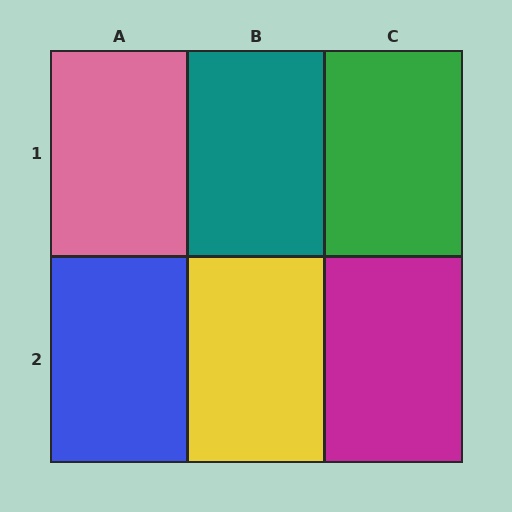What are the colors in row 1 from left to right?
Pink, teal, green.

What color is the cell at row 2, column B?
Yellow.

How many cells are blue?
1 cell is blue.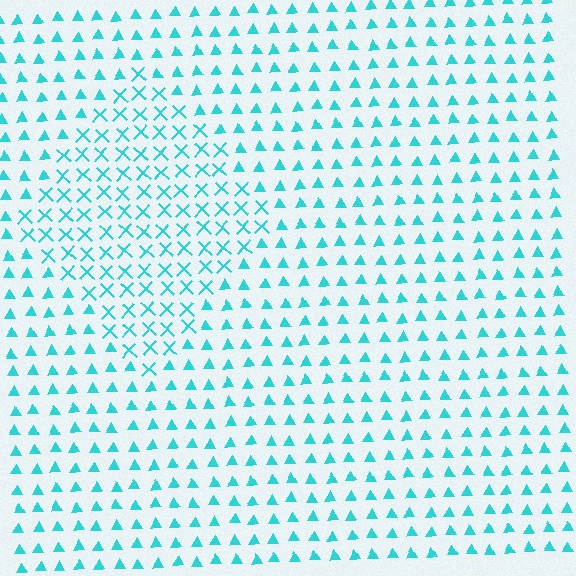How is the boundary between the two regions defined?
The boundary is defined by a change in element shape: X marks inside vs. triangles outside. All elements share the same color and spacing.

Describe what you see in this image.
The image is filled with small cyan elements arranged in a uniform grid. A diamond-shaped region contains X marks, while the surrounding area contains triangles. The boundary is defined purely by the change in element shape.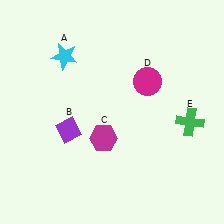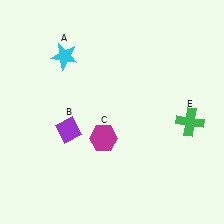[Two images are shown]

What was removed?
The magenta circle (D) was removed in Image 2.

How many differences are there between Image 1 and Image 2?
There is 1 difference between the two images.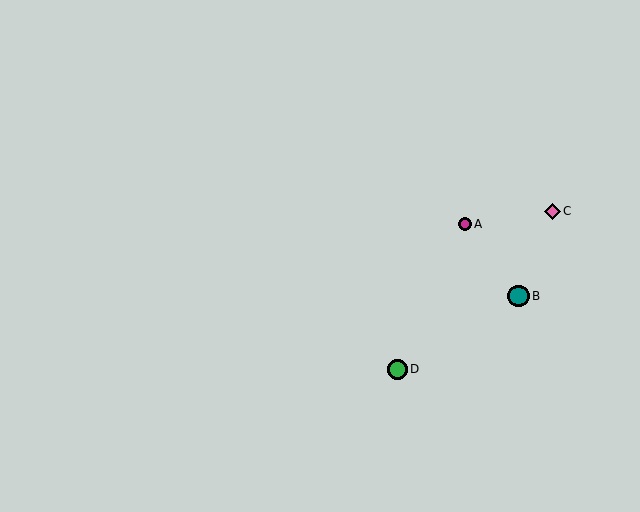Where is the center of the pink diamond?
The center of the pink diamond is at (553, 211).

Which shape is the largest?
The teal circle (labeled B) is the largest.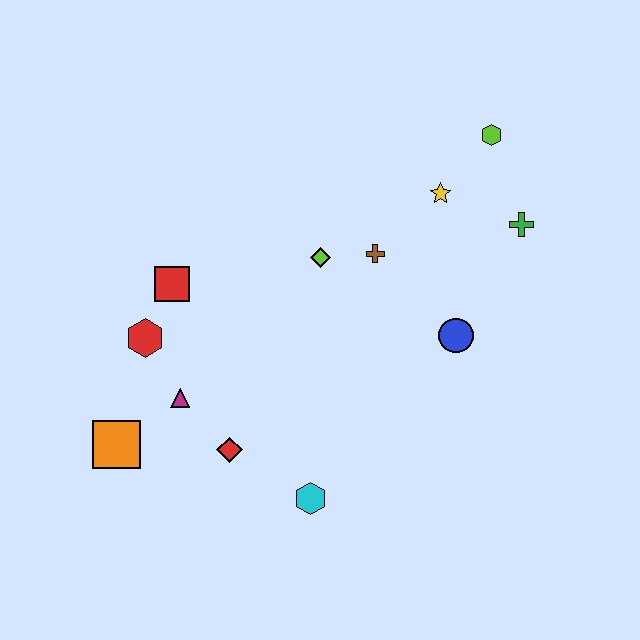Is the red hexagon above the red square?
No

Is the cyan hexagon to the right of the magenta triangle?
Yes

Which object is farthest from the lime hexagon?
The orange square is farthest from the lime hexagon.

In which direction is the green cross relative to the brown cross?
The green cross is to the right of the brown cross.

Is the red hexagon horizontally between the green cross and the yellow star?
No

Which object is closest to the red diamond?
The magenta triangle is closest to the red diamond.